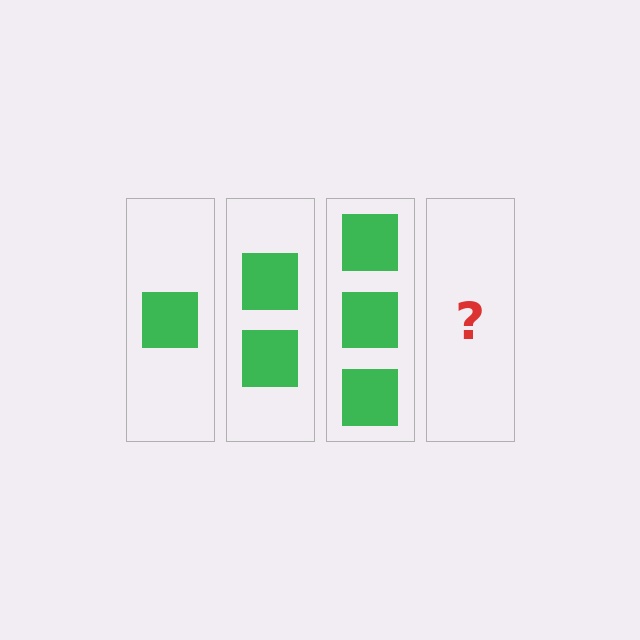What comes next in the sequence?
The next element should be 4 squares.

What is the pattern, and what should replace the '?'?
The pattern is that each step adds one more square. The '?' should be 4 squares.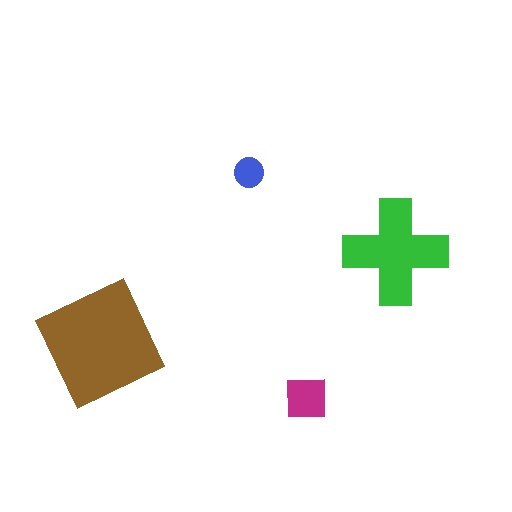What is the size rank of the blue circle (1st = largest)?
4th.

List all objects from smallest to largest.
The blue circle, the magenta square, the green cross, the brown square.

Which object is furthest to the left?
The brown square is leftmost.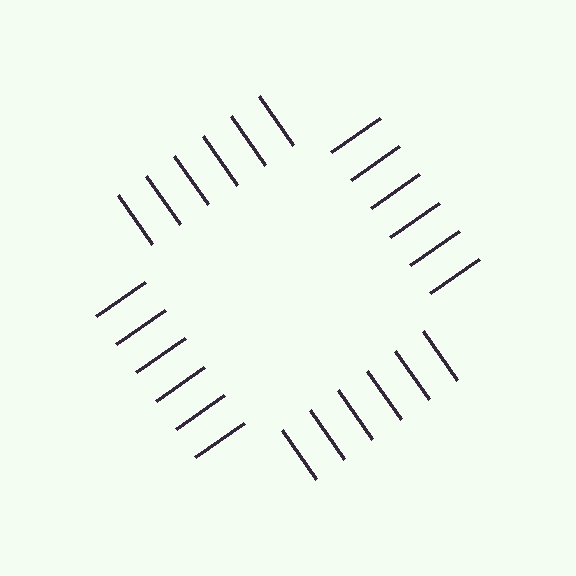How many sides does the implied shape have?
4 sides — the line-ends trace a square.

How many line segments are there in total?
24 — 6 along each of the 4 edges.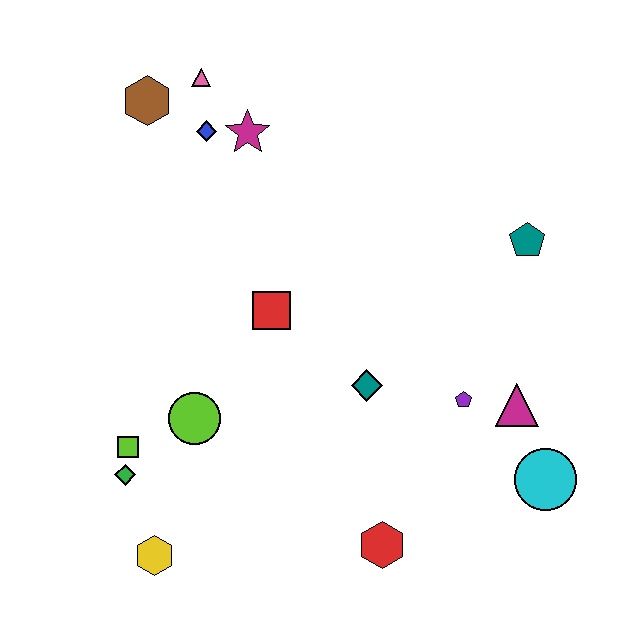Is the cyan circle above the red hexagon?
Yes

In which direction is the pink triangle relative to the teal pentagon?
The pink triangle is to the left of the teal pentagon.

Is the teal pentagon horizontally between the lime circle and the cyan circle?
Yes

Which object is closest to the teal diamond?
The purple pentagon is closest to the teal diamond.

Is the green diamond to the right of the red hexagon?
No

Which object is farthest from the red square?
The cyan circle is farthest from the red square.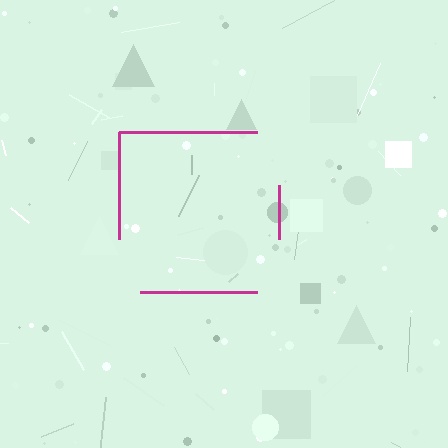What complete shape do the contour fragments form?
The contour fragments form a square.